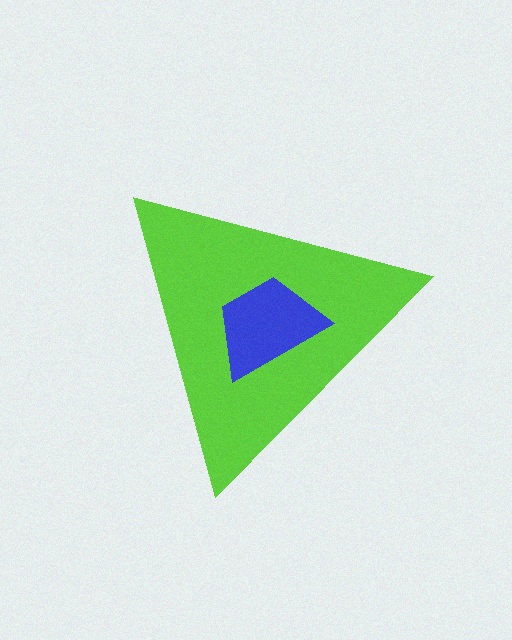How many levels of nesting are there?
2.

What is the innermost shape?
The blue trapezoid.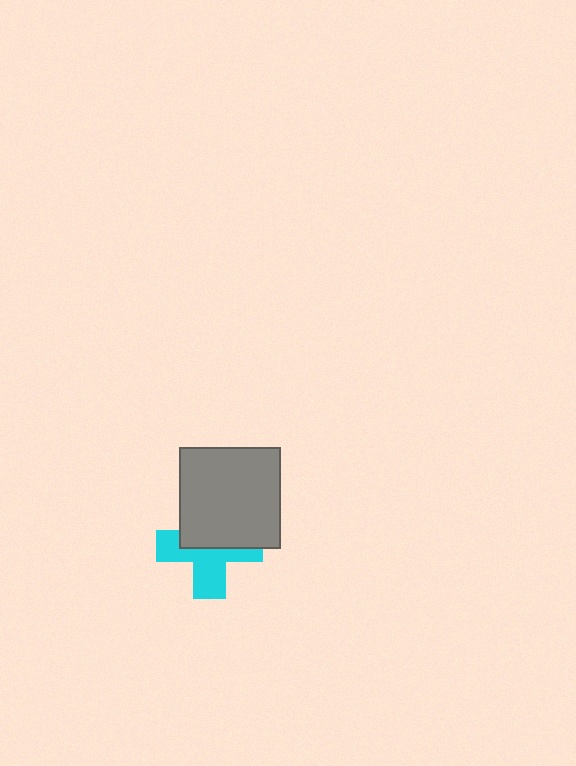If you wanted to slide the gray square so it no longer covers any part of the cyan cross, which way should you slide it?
Slide it up — that is the most direct way to separate the two shapes.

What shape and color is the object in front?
The object in front is a gray square.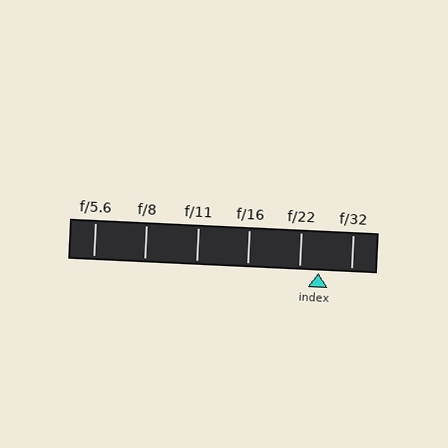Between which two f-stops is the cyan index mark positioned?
The index mark is between f/22 and f/32.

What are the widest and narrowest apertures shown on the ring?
The widest aperture shown is f/5.6 and the narrowest is f/32.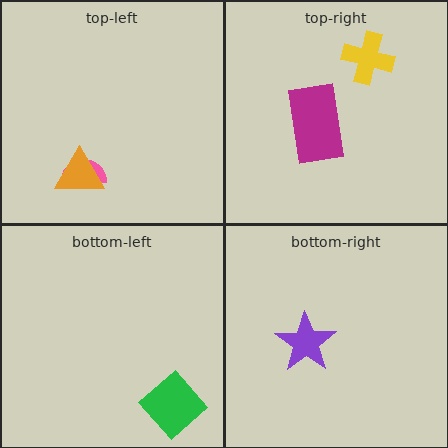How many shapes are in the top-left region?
2.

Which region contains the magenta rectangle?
The top-right region.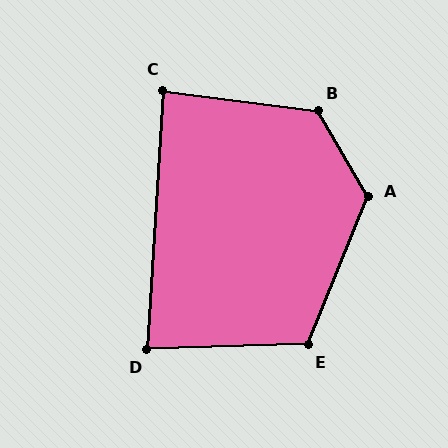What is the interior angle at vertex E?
Approximately 114 degrees (obtuse).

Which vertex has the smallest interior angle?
D, at approximately 85 degrees.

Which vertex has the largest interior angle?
B, at approximately 128 degrees.